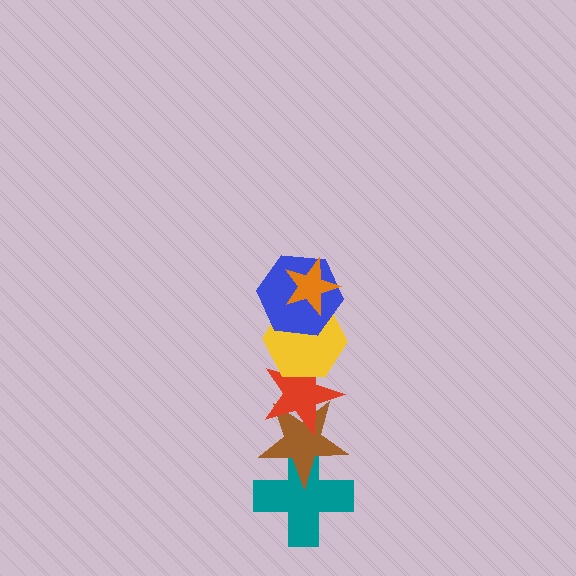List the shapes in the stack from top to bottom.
From top to bottom: the orange star, the blue hexagon, the yellow hexagon, the red star, the brown star, the teal cross.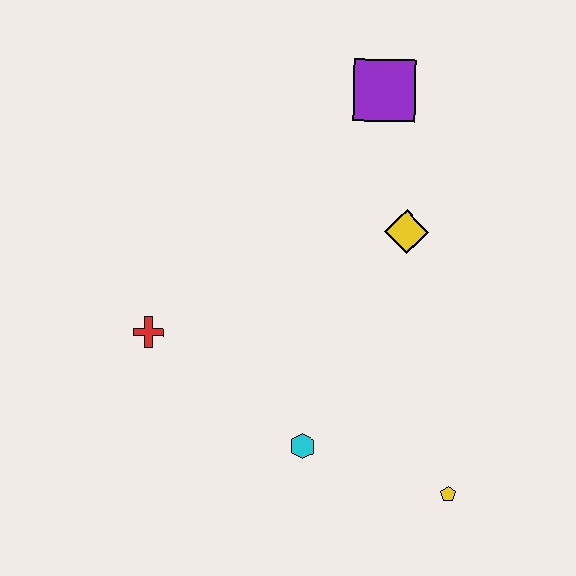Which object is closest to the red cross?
The cyan hexagon is closest to the red cross.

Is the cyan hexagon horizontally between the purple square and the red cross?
Yes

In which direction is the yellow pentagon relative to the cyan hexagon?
The yellow pentagon is to the right of the cyan hexagon.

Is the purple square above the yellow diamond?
Yes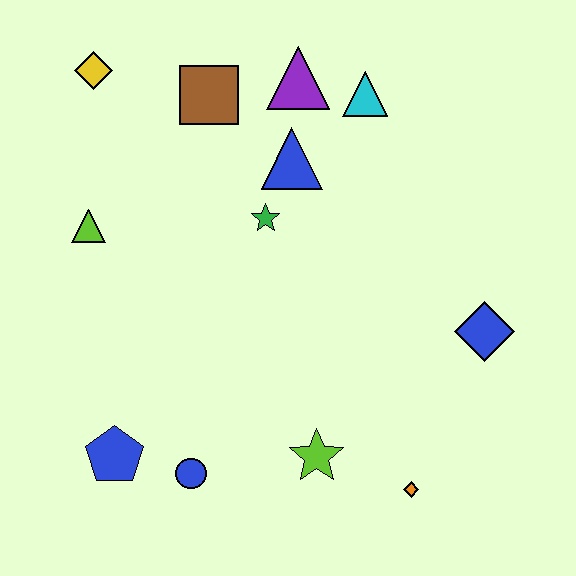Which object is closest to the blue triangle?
The green star is closest to the blue triangle.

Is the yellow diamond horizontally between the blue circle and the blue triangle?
No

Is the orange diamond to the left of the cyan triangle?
No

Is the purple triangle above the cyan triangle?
Yes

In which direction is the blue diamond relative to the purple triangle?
The blue diamond is below the purple triangle.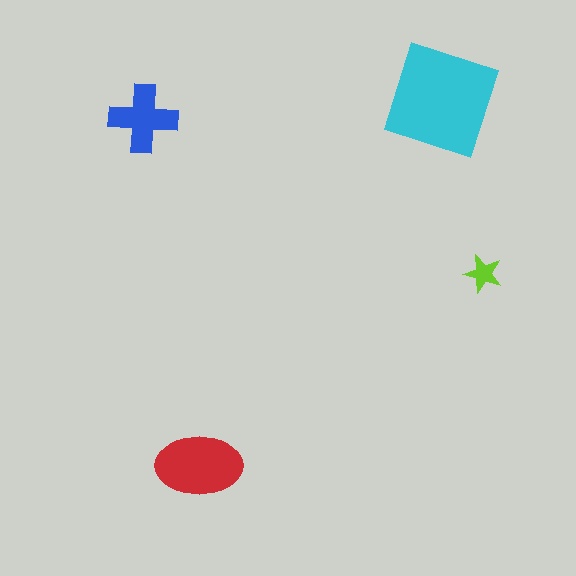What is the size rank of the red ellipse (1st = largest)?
2nd.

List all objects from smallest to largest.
The lime star, the blue cross, the red ellipse, the cyan diamond.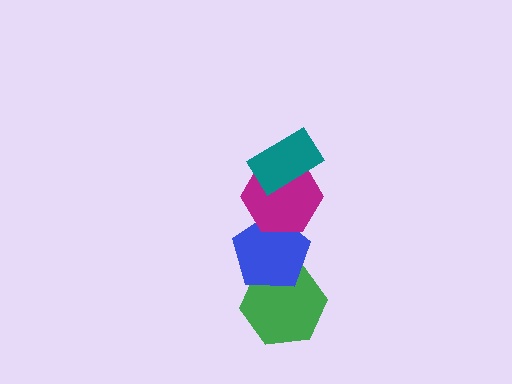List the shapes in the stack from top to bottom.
From top to bottom: the teal rectangle, the magenta hexagon, the blue pentagon, the green hexagon.